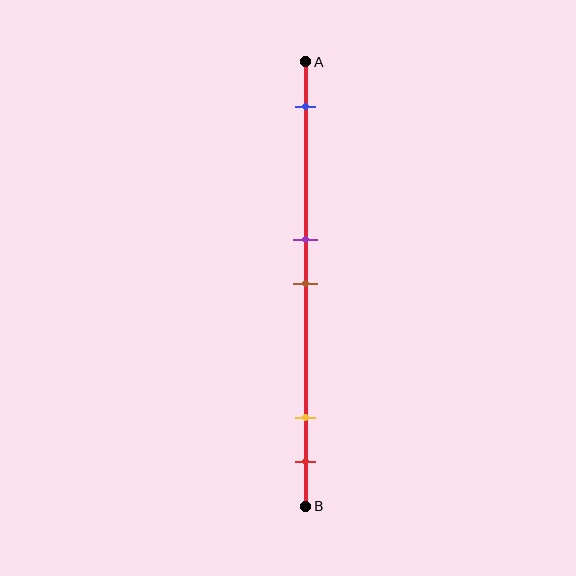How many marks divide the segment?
There are 5 marks dividing the segment.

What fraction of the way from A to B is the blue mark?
The blue mark is approximately 10% (0.1) of the way from A to B.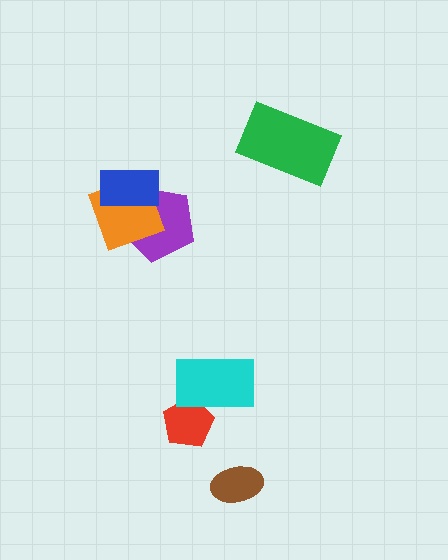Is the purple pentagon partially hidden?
Yes, it is partially covered by another shape.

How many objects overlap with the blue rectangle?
2 objects overlap with the blue rectangle.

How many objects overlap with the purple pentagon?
2 objects overlap with the purple pentagon.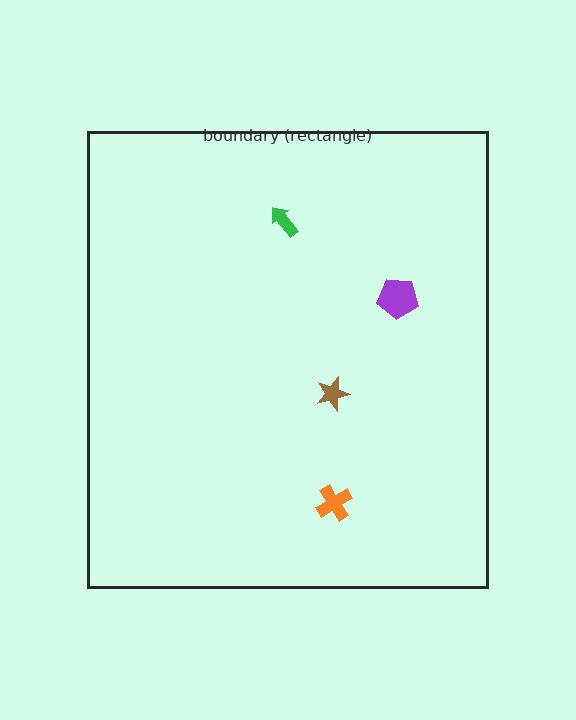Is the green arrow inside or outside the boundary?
Inside.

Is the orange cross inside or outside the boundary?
Inside.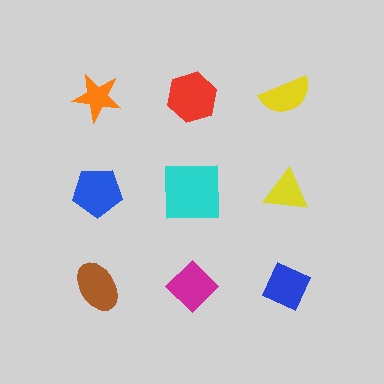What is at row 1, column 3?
A yellow semicircle.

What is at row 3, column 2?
A magenta diamond.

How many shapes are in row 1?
3 shapes.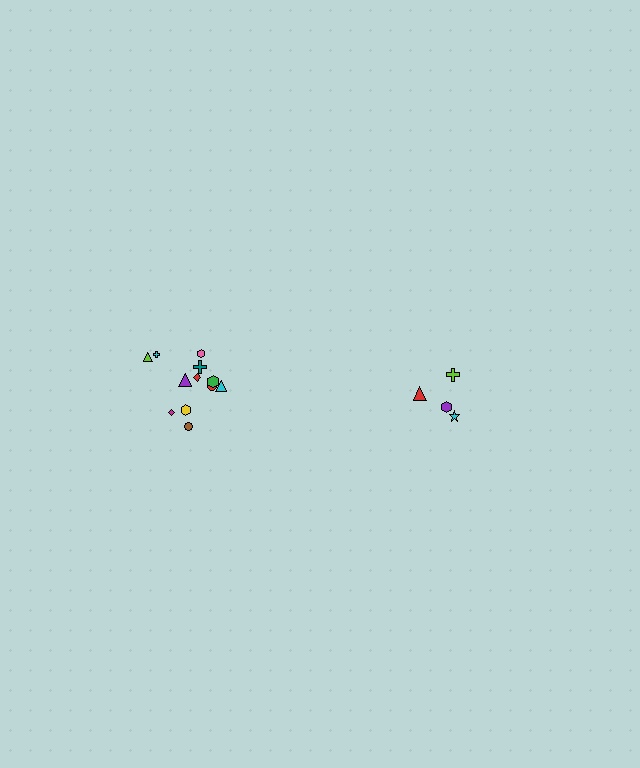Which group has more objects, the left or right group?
The left group.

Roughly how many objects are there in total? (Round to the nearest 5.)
Roughly 15 objects in total.